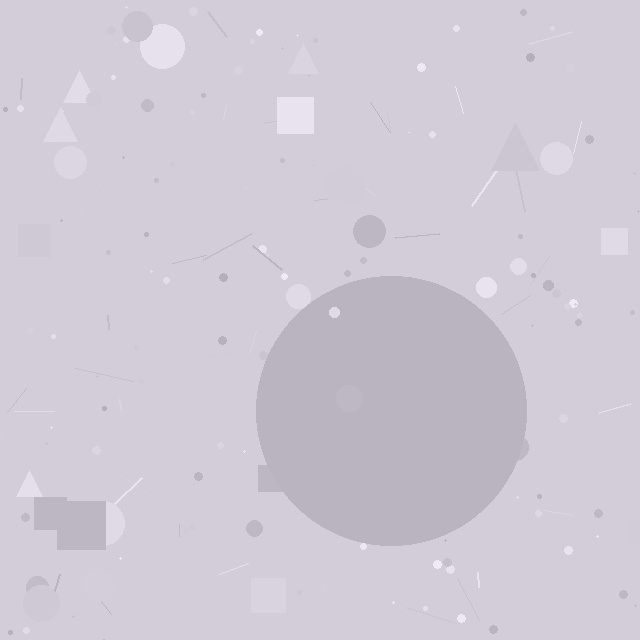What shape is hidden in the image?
A circle is hidden in the image.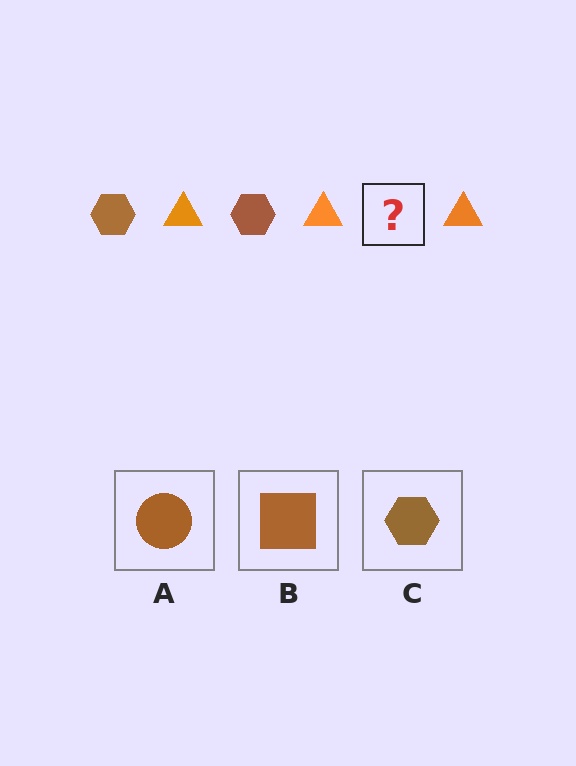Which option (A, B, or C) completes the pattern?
C.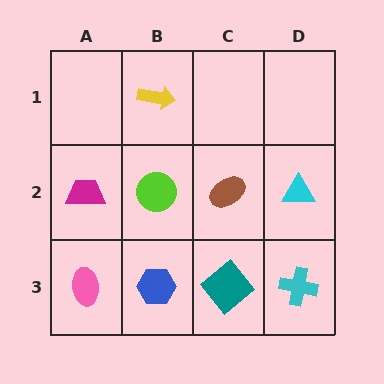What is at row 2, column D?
A cyan triangle.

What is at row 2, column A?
A magenta trapezoid.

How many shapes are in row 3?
4 shapes.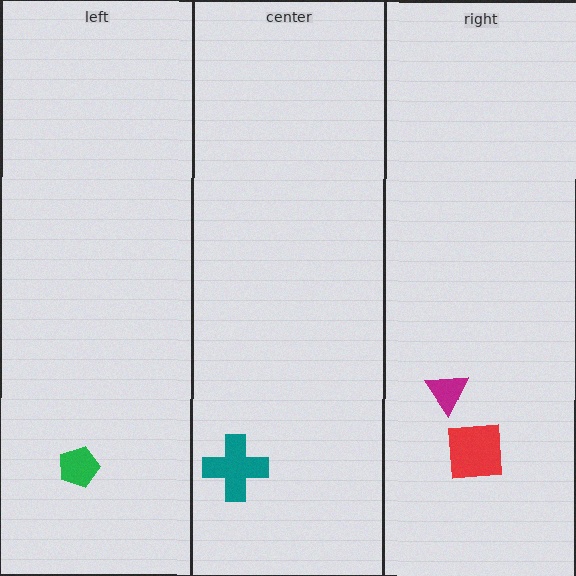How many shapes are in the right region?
2.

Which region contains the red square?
The right region.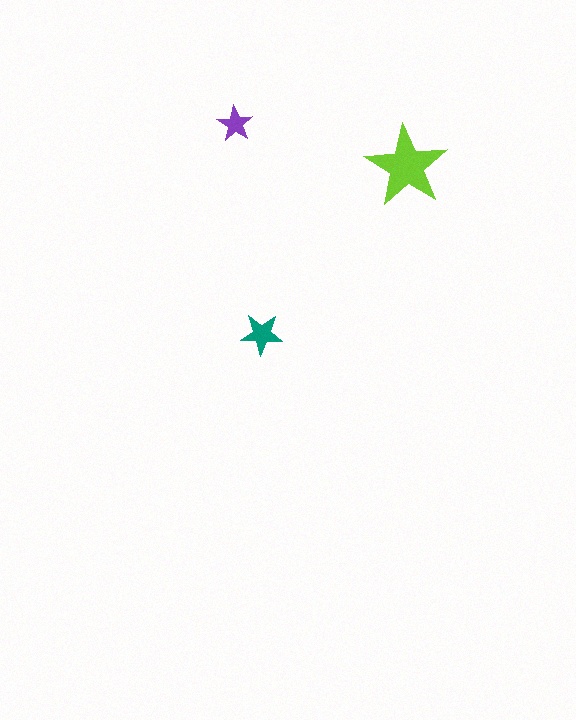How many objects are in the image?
There are 3 objects in the image.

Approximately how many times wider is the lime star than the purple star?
About 2.5 times wider.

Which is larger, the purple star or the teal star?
The teal one.